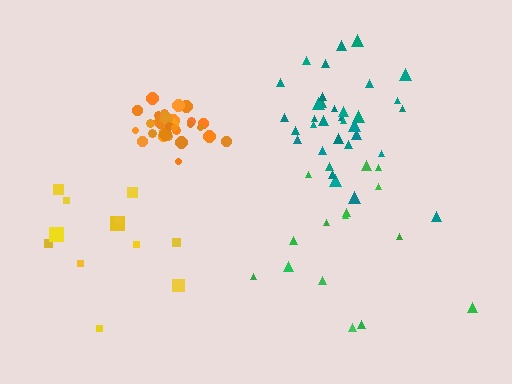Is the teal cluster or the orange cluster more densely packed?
Orange.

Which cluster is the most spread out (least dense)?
Yellow.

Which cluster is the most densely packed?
Orange.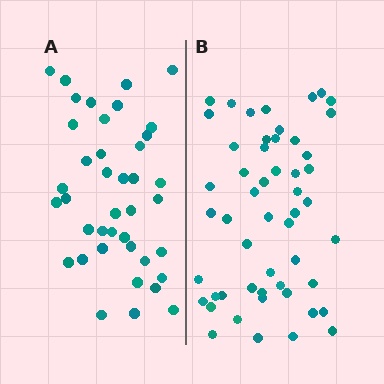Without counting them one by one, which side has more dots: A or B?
Region B (the right region) has more dots.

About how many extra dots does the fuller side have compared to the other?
Region B has roughly 12 or so more dots than region A.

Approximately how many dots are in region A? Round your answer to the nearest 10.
About 40 dots.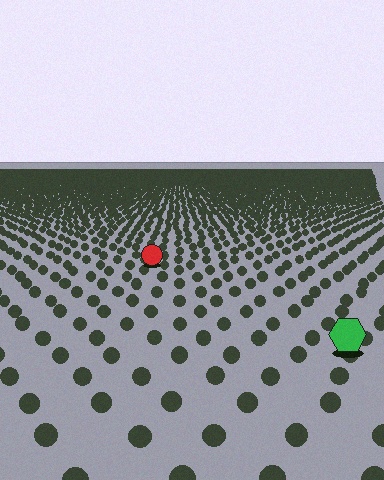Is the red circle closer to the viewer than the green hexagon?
No. The green hexagon is closer — you can tell from the texture gradient: the ground texture is coarser near it.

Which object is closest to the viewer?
The green hexagon is closest. The texture marks near it are larger and more spread out.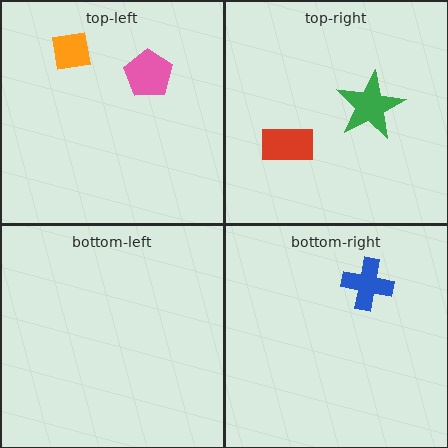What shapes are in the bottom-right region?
The blue cross.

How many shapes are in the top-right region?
2.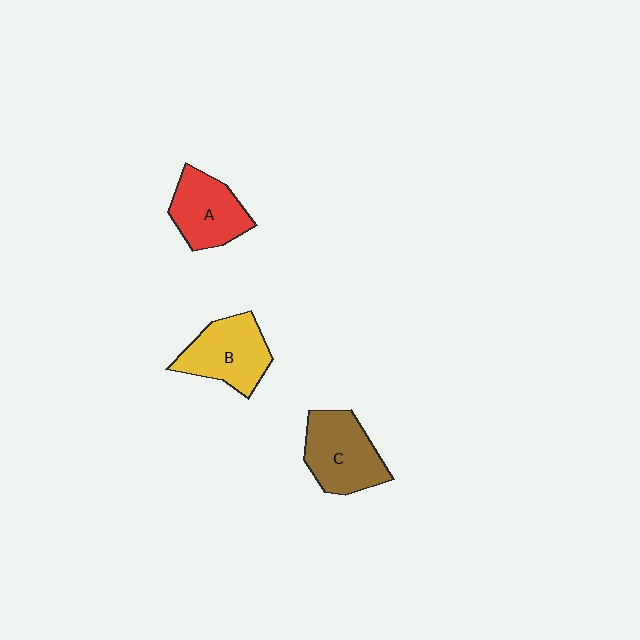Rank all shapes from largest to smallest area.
From largest to smallest: C (brown), B (yellow), A (red).